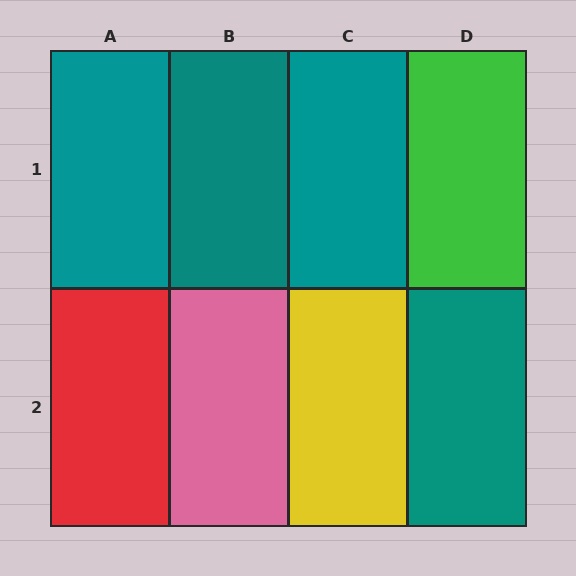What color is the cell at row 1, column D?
Green.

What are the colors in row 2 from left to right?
Red, pink, yellow, teal.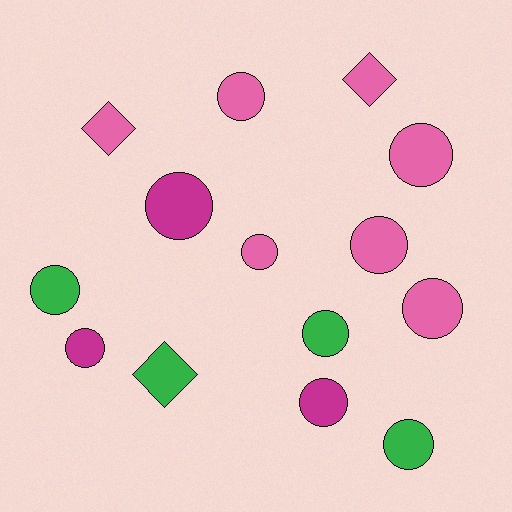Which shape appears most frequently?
Circle, with 11 objects.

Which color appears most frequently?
Pink, with 7 objects.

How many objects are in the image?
There are 14 objects.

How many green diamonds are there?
There is 1 green diamond.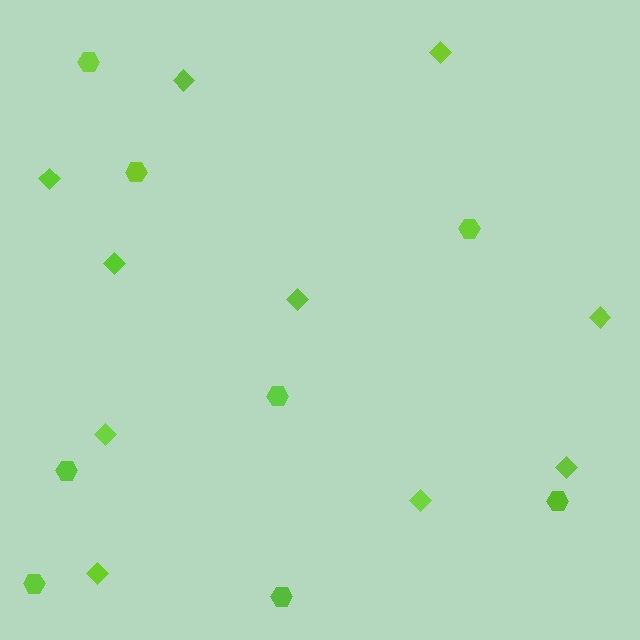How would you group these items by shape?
There are 2 groups: one group of hexagons (8) and one group of diamonds (10).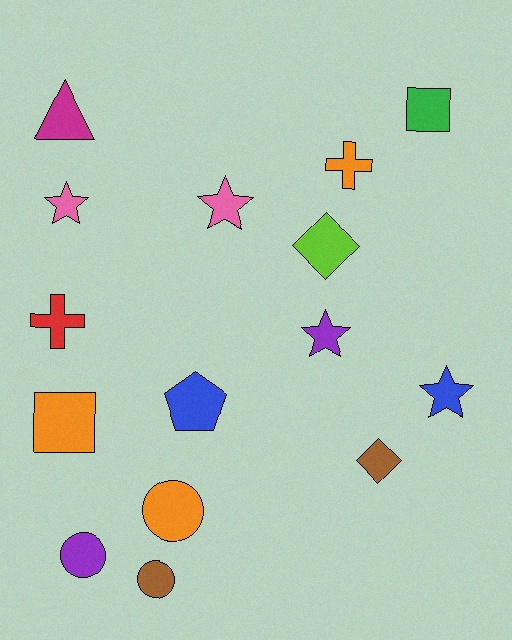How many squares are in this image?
There are 2 squares.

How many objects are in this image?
There are 15 objects.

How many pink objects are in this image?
There are 2 pink objects.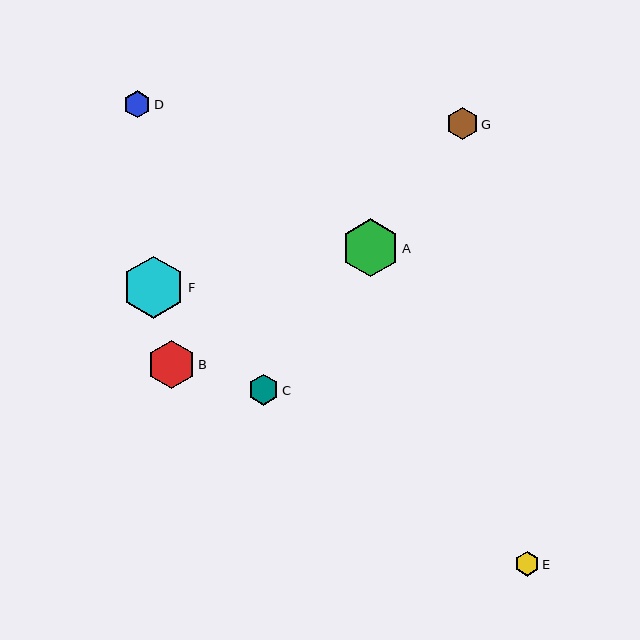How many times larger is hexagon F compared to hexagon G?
Hexagon F is approximately 1.9 times the size of hexagon G.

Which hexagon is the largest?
Hexagon F is the largest with a size of approximately 63 pixels.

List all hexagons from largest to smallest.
From largest to smallest: F, A, B, G, C, D, E.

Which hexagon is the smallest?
Hexagon E is the smallest with a size of approximately 24 pixels.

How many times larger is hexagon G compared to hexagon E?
Hexagon G is approximately 1.3 times the size of hexagon E.